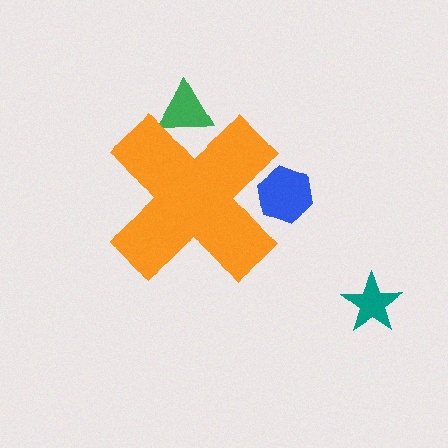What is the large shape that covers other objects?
An orange cross.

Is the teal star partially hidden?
No, the teal star is fully visible.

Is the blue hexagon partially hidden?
Yes, the blue hexagon is partially hidden behind the orange cross.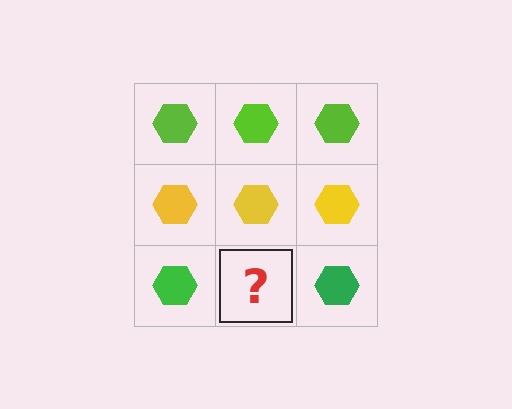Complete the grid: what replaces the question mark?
The question mark should be replaced with a green hexagon.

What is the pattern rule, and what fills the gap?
The rule is that each row has a consistent color. The gap should be filled with a green hexagon.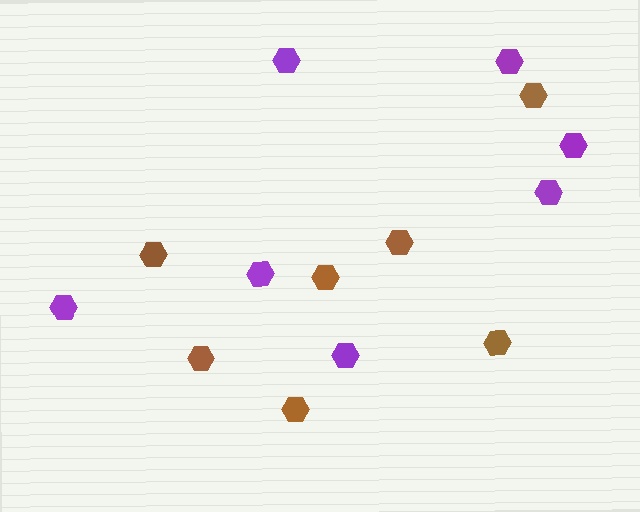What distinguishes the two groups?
There are 2 groups: one group of brown hexagons (7) and one group of purple hexagons (7).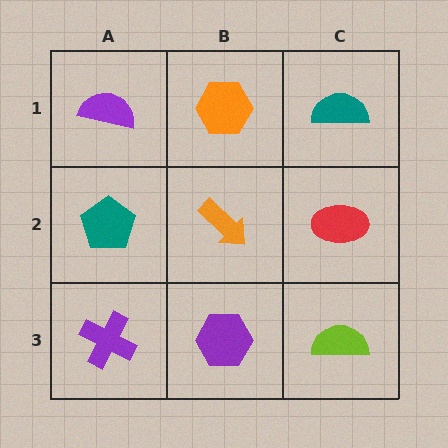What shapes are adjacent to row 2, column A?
A purple semicircle (row 1, column A), a purple cross (row 3, column A), an orange arrow (row 2, column B).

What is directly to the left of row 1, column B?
A purple semicircle.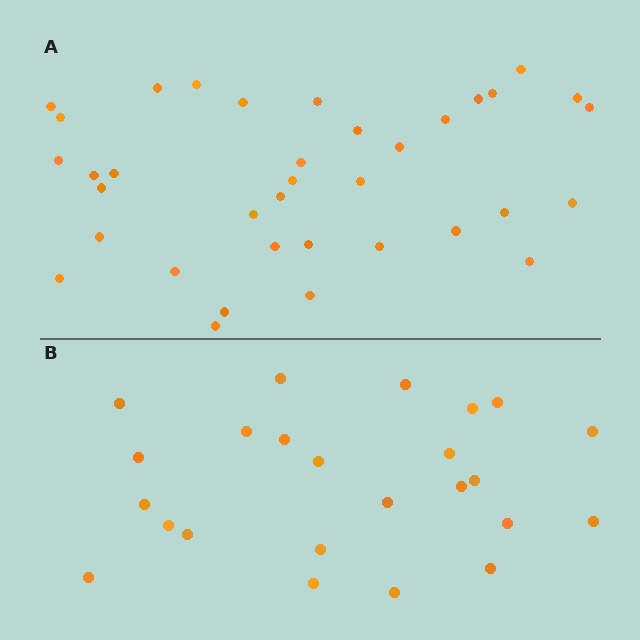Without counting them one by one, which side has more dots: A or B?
Region A (the top region) has more dots.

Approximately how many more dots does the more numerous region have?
Region A has roughly 12 or so more dots than region B.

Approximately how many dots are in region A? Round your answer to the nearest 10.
About 40 dots. (The exact count is 36, which rounds to 40.)